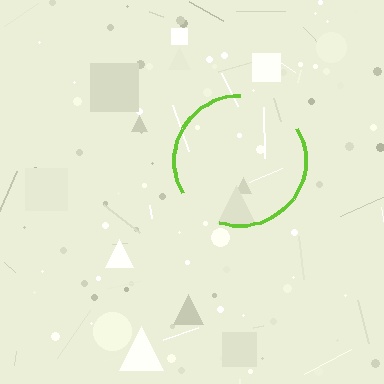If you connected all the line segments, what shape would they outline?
They would outline a circle.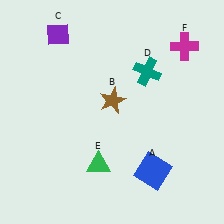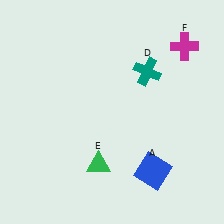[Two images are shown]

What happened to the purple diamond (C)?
The purple diamond (C) was removed in Image 2. It was in the top-left area of Image 1.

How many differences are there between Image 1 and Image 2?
There are 2 differences between the two images.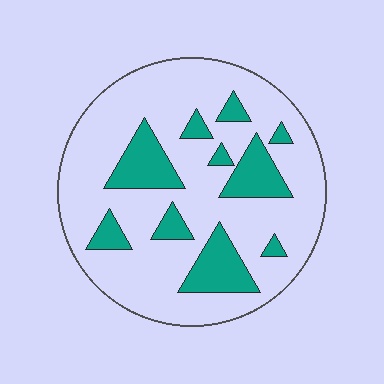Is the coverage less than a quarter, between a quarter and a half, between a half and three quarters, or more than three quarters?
Less than a quarter.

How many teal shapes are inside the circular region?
10.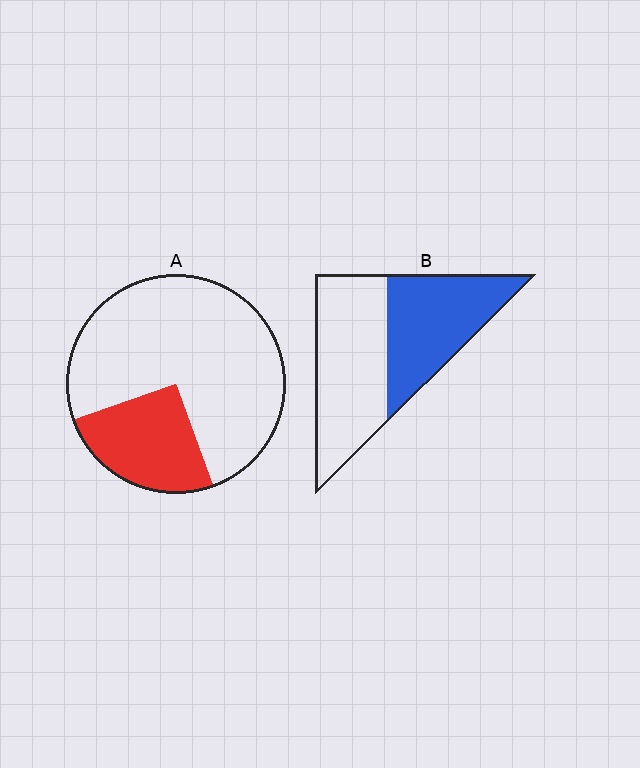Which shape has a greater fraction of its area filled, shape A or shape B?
Shape B.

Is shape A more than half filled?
No.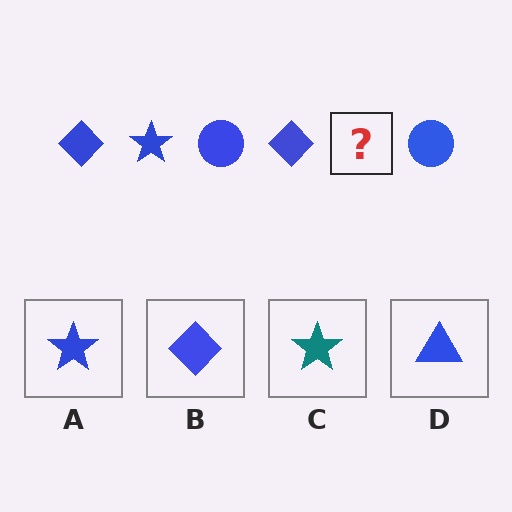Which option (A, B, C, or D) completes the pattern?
A.